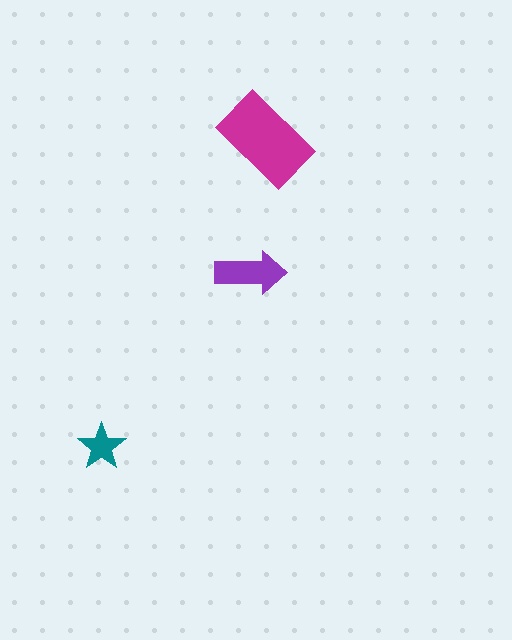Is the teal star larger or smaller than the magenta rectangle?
Smaller.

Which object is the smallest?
The teal star.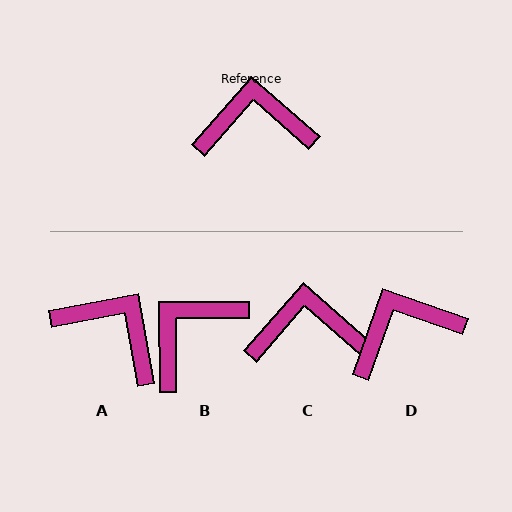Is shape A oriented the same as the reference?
No, it is off by about 38 degrees.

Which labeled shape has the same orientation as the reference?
C.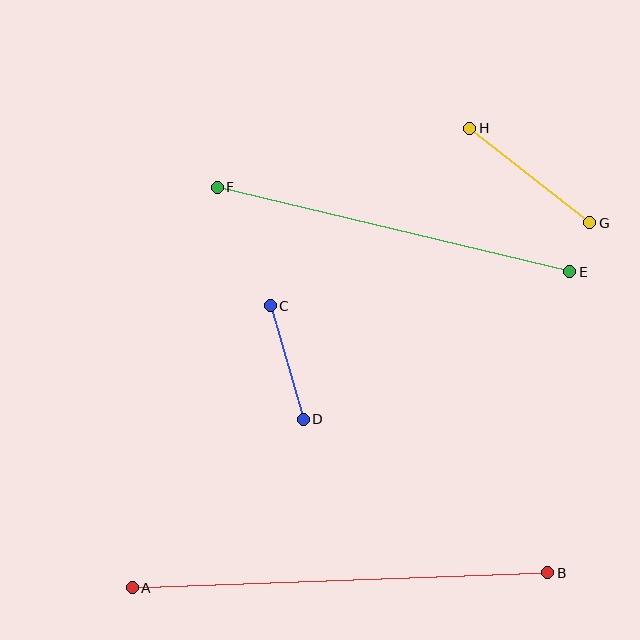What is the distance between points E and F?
The distance is approximately 363 pixels.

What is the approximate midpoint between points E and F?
The midpoint is at approximately (393, 229) pixels.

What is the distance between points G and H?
The distance is approximately 153 pixels.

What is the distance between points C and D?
The distance is approximately 118 pixels.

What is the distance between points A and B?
The distance is approximately 416 pixels.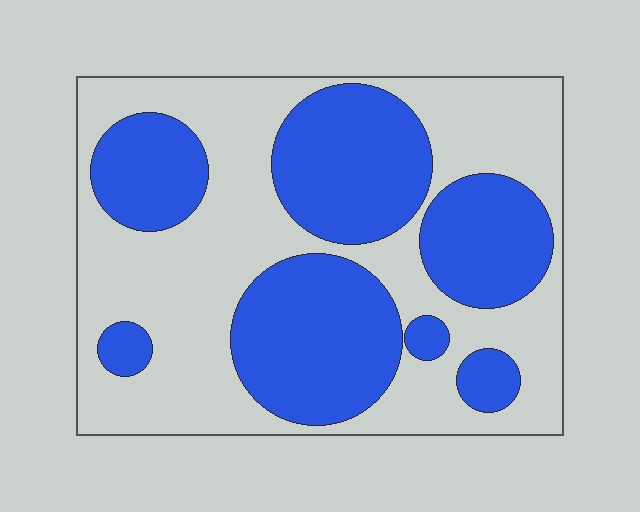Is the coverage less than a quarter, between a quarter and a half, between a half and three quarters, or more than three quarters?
Between a quarter and a half.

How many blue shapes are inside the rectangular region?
7.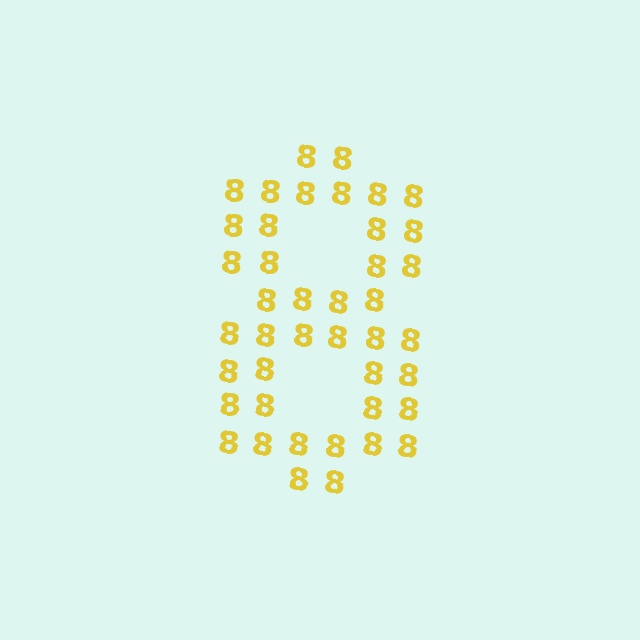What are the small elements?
The small elements are digit 8's.